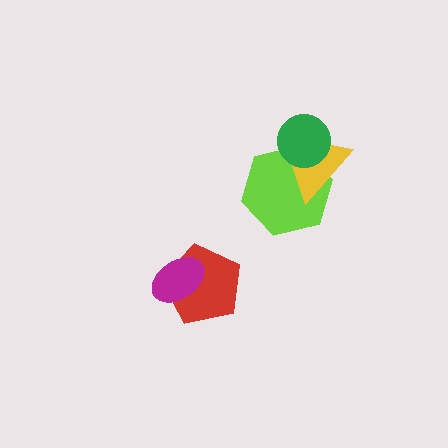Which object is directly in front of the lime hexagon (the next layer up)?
The yellow triangle is directly in front of the lime hexagon.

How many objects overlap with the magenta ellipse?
1 object overlaps with the magenta ellipse.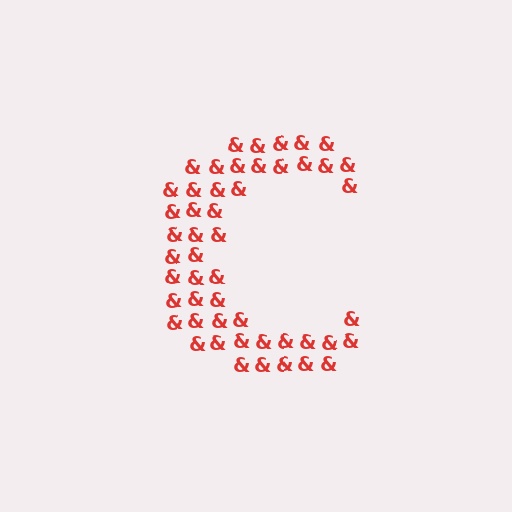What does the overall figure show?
The overall figure shows the letter C.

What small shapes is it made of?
It is made of small ampersands.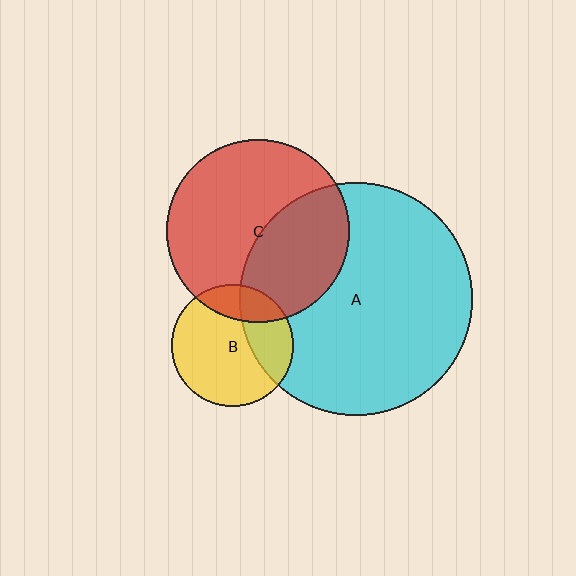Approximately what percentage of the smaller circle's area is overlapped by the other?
Approximately 30%.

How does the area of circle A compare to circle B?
Approximately 3.7 times.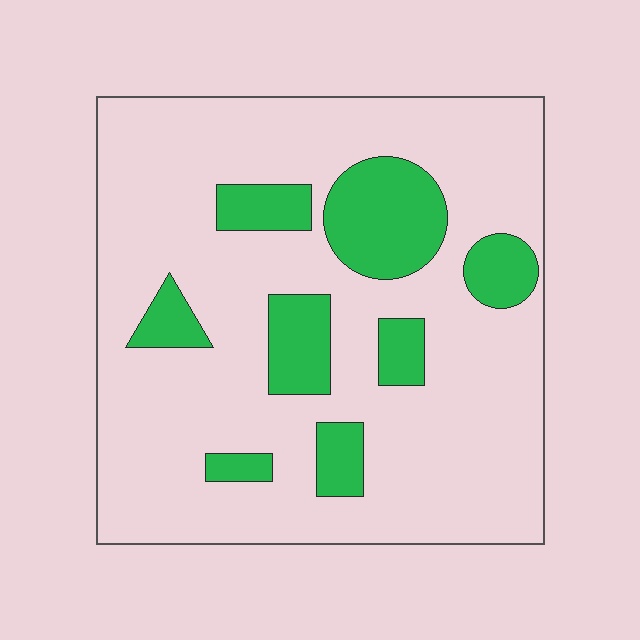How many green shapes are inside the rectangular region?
8.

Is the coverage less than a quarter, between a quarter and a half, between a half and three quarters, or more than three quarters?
Less than a quarter.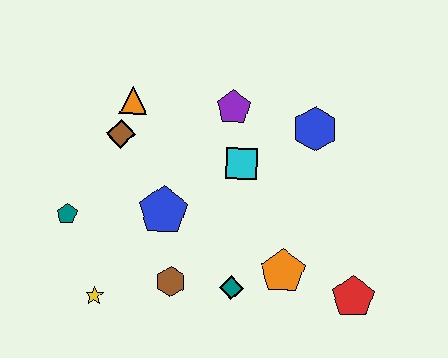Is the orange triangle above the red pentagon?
Yes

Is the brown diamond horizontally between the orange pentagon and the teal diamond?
No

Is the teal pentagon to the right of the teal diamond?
No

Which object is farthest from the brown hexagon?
The blue hexagon is farthest from the brown hexagon.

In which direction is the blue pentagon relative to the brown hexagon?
The blue pentagon is above the brown hexagon.